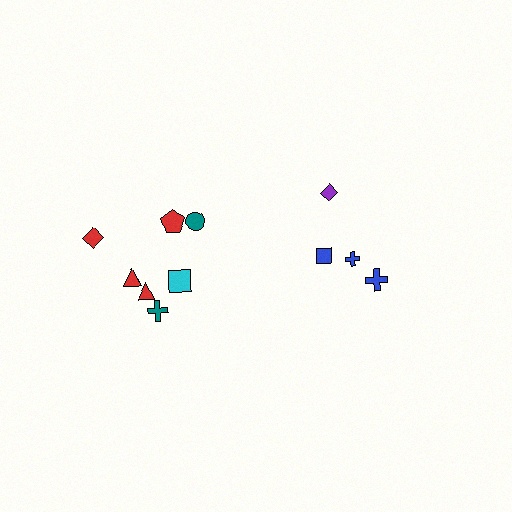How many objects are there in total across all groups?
There are 11 objects.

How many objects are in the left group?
There are 7 objects.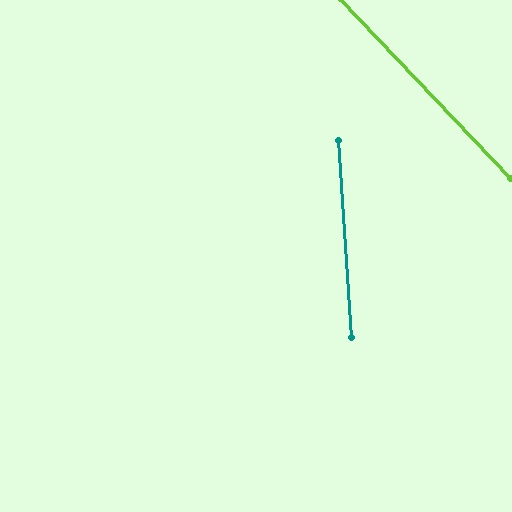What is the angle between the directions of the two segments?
Approximately 40 degrees.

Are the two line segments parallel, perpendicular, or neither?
Neither parallel nor perpendicular — they differ by about 40°.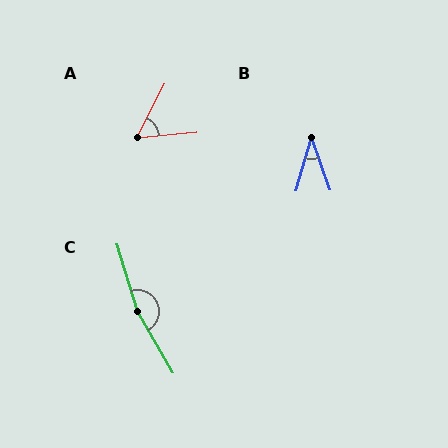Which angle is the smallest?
B, at approximately 36 degrees.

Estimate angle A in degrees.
Approximately 58 degrees.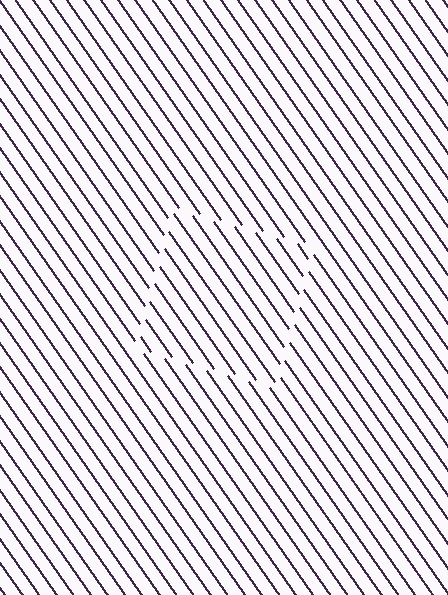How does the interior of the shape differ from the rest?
The interior of the shape contains the same grating, shifted by half a period — the contour is defined by the phase discontinuity where line-ends from the inner and outer gratings abut.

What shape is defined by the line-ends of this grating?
An illusory square. The interior of the shape contains the same grating, shifted by half a period — the contour is defined by the phase discontinuity where line-ends from the inner and outer gratings abut.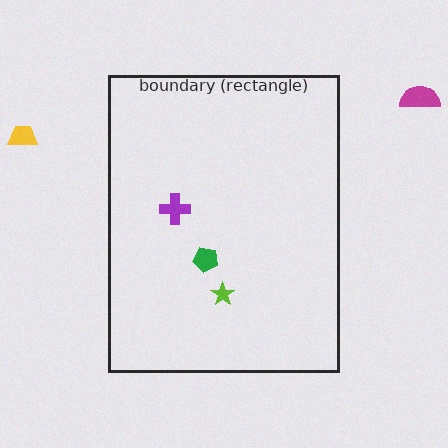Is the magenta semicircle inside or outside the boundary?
Outside.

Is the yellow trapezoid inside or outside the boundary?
Outside.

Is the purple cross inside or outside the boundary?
Inside.